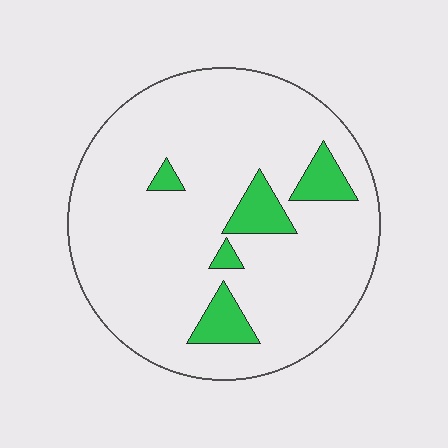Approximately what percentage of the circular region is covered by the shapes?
Approximately 10%.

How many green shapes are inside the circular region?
5.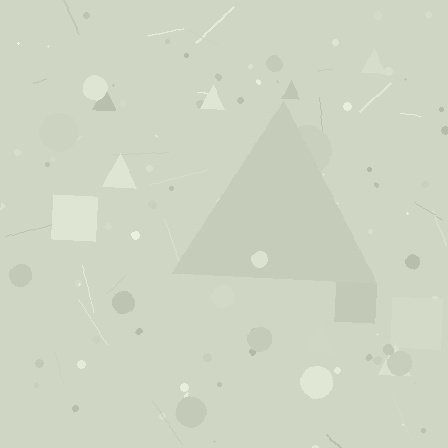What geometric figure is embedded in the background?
A triangle is embedded in the background.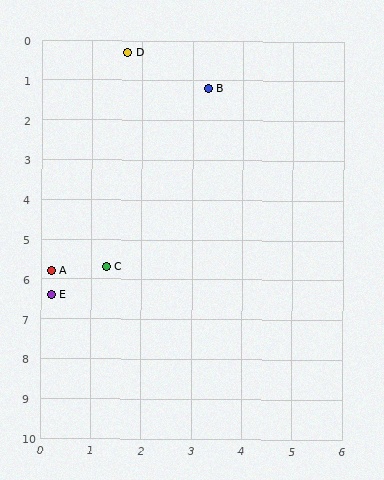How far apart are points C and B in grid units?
Points C and B are about 4.9 grid units apart.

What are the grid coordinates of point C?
Point C is at approximately (1.3, 5.7).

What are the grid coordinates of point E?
Point E is at approximately (0.2, 6.4).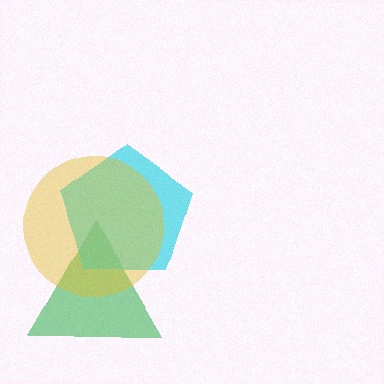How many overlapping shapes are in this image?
There are 3 overlapping shapes in the image.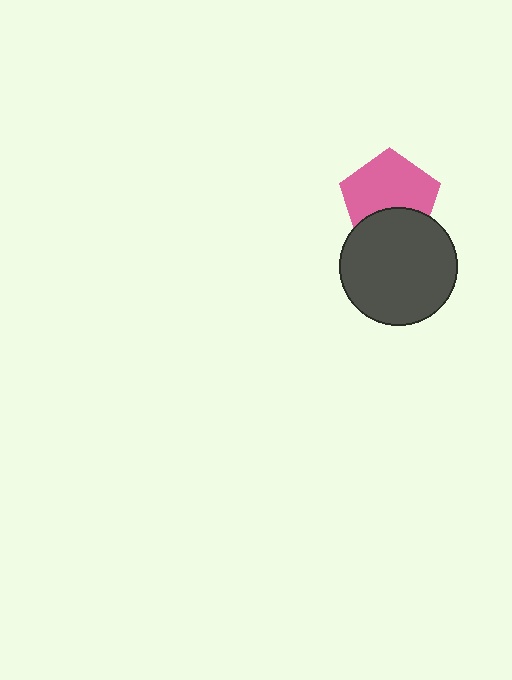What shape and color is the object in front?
The object in front is a dark gray circle.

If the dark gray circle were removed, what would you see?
You would see the complete pink pentagon.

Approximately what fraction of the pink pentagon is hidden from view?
Roughly 33% of the pink pentagon is hidden behind the dark gray circle.